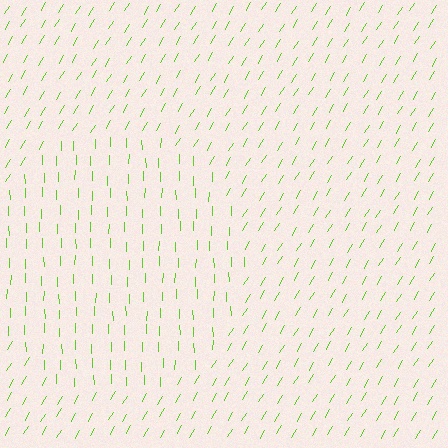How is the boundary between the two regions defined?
The boundary is defined purely by a change in line orientation (approximately 31 degrees difference). All lines are the same color and thickness.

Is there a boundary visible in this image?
Yes, there is a texture boundary formed by a change in line orientation.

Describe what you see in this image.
The image is filled with small lime line segments. A circle region in the image has lines oriented differently from the surrounding lines, creating a visible texture boundary.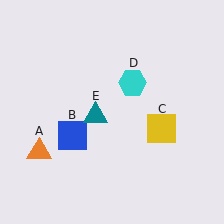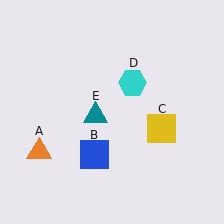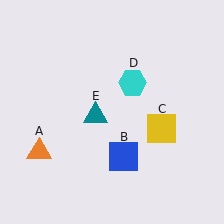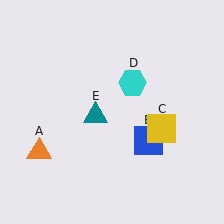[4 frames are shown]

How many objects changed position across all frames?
1 object changed position: blue square (object B).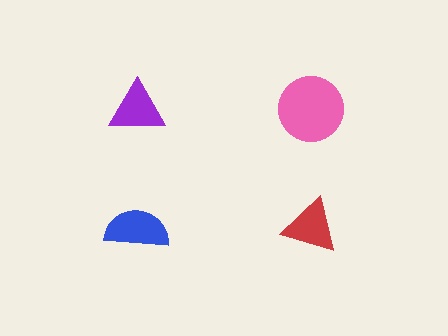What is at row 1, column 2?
A pink circle.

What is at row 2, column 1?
A blue semicircle.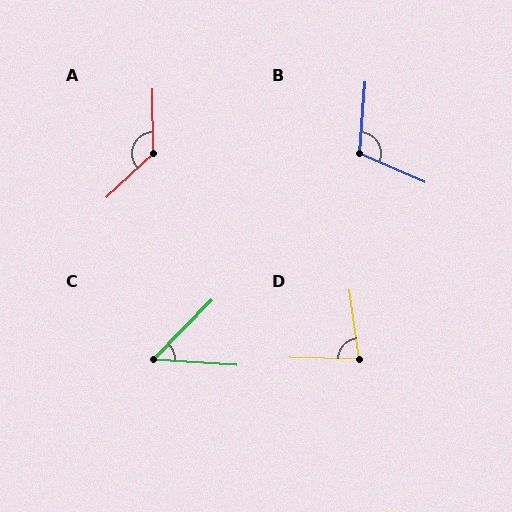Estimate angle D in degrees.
Approximately 80 degrees.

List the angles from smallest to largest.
C (50°), D (80°), B (109°), A (133°).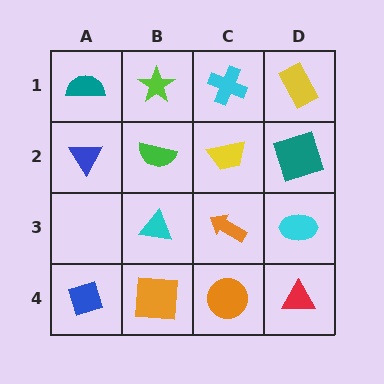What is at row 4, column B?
An orange square.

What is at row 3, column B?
A cyan triangle.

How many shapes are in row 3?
3 shapes.